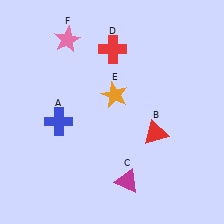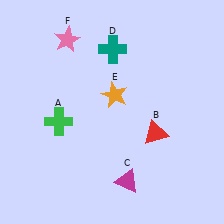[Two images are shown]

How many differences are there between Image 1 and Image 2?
There are 2 differences between the two images.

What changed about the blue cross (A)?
In Image 1, A is blue. In Image 2, it changed to green.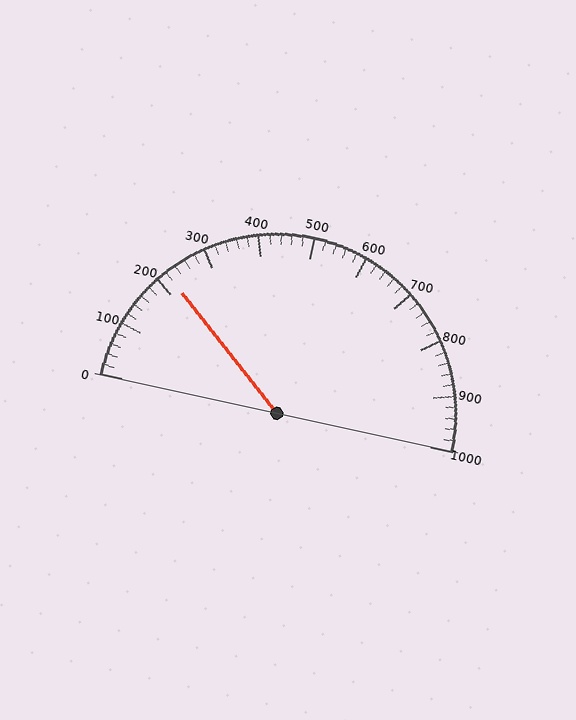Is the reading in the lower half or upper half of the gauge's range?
The reading is in the lower half of the range (0 to 1000).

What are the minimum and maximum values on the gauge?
The gauge ranges from 0 to 1000.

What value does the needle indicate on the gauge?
The needle indicates approximately 220.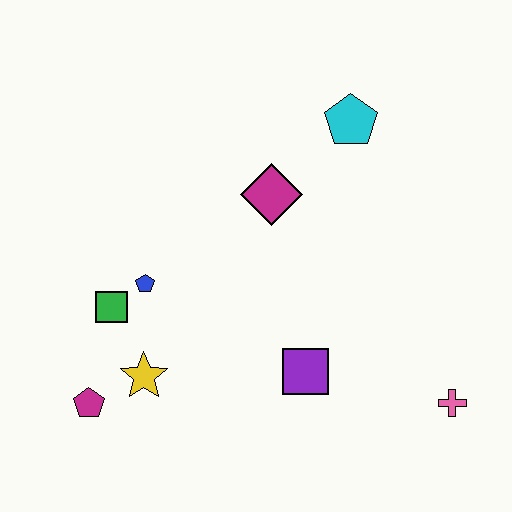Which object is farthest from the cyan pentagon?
The magenta pentagon is farthest from the cyan pentagon.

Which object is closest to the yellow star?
The magenta pentagon is closest to the yellow star.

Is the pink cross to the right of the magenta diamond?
Yes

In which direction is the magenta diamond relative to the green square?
The magenta diamond is to the right of the green square.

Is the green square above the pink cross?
Yes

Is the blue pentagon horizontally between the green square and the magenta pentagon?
No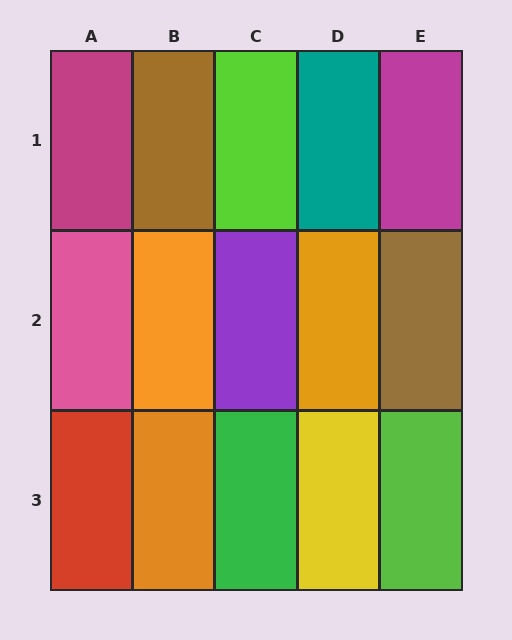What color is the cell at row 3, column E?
Lime.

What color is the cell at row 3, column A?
Red.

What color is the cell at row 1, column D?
Teal.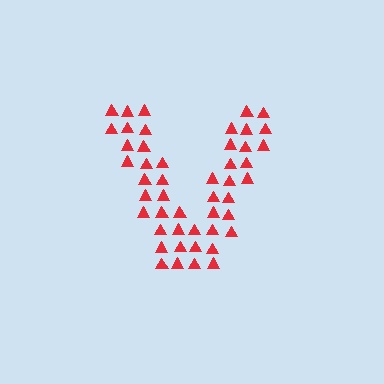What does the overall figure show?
The overall figure shows the letter V.